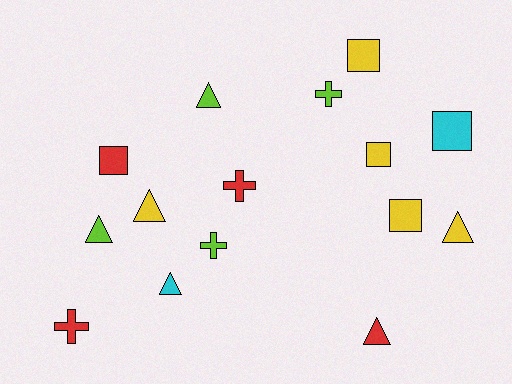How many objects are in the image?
There are 15 objects.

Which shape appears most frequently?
Triangle, with 6 objects.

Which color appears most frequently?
Yellow, with 5 objects.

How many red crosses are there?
There are 2 red crosses.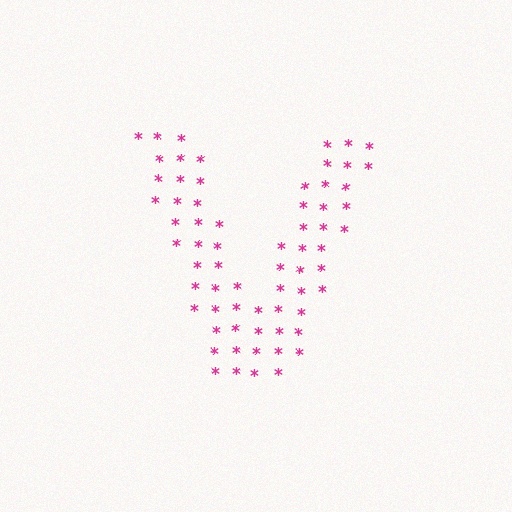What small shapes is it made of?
It is made of small asterisks.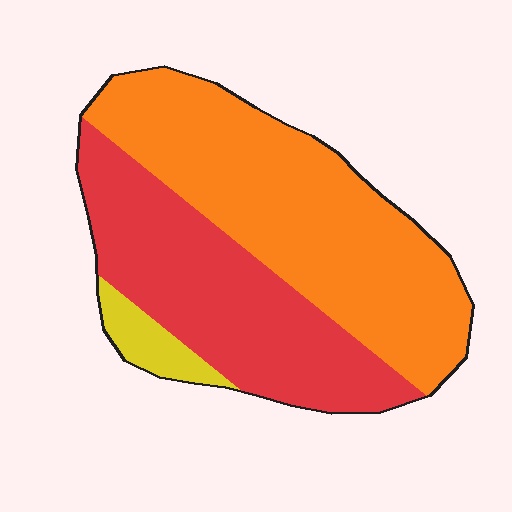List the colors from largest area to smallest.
From largest to smallest: orange, red, yellow.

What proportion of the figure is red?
Red takes up about two fifths (2/5) of the figure.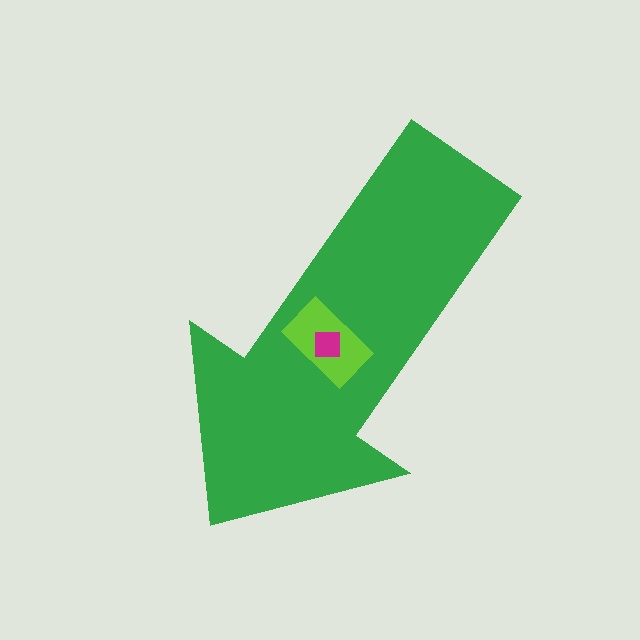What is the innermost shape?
The magenta square.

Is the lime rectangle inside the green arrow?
Yes.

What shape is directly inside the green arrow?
The lime rectangle.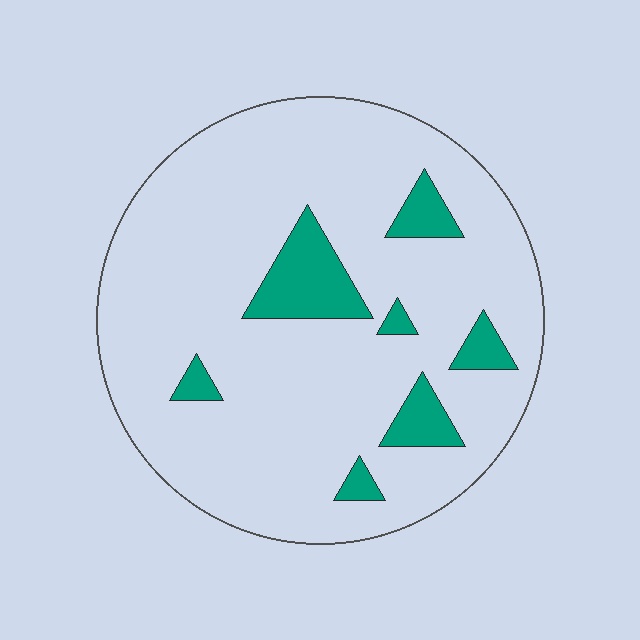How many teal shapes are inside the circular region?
7.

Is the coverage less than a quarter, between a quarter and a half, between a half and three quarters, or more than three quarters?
Less than a quarter.